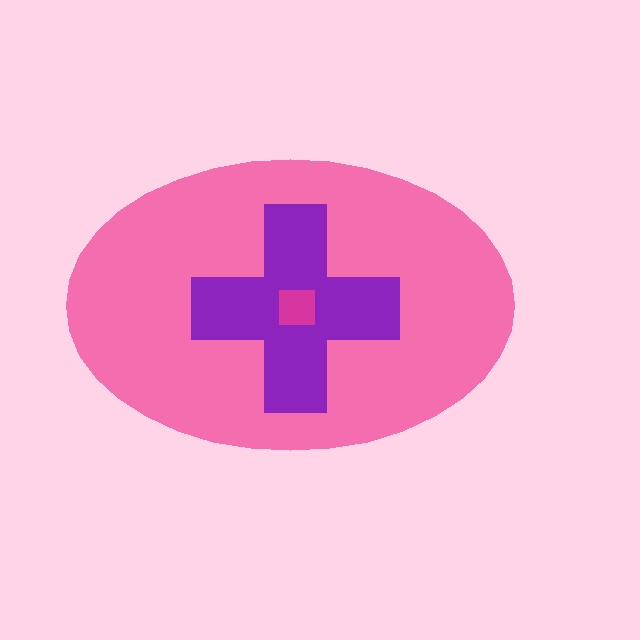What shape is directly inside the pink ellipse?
The purple cross.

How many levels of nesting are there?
3.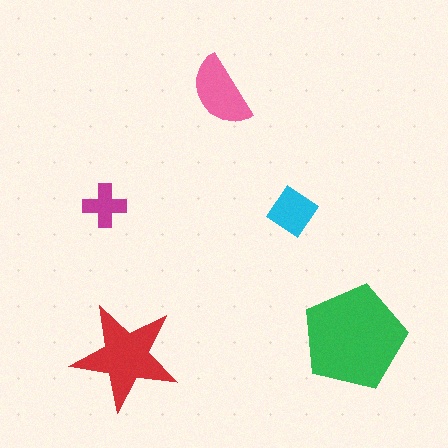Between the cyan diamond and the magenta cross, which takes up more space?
The cyan diamond.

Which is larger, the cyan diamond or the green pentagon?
The green pentagon.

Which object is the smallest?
The magenta cross.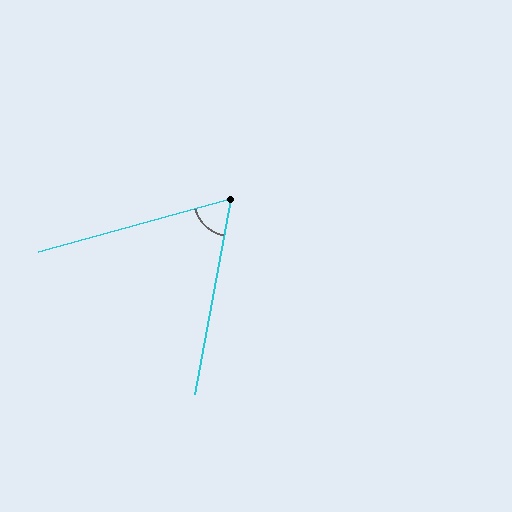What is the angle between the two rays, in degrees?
Approximately 64 degrees.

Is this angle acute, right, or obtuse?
It is acute.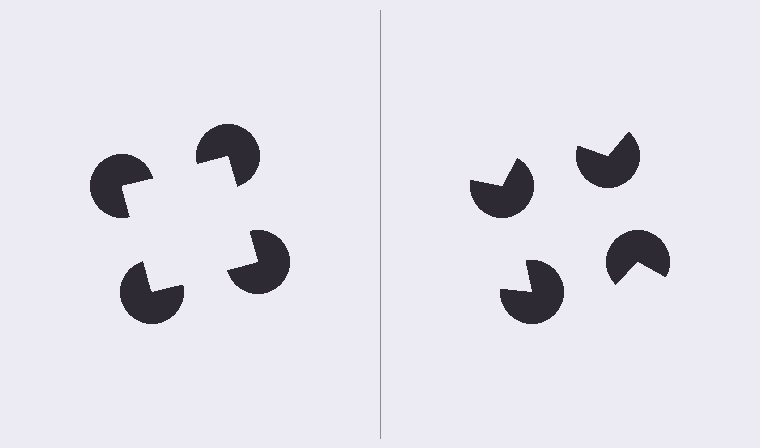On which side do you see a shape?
An illusory square appears on the left side. On the right side the wedge cuts are rotated, so no coherent shape forms.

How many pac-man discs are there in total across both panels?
8 — 4 on each side.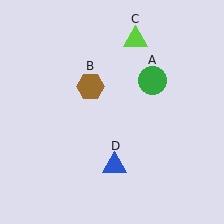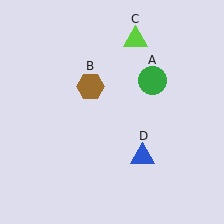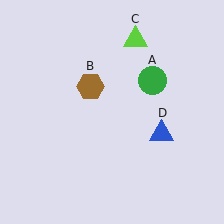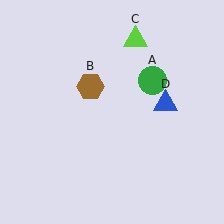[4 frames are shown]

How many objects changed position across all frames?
1 object changed position: blue triangle (object D).